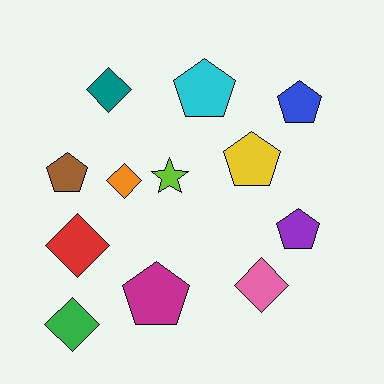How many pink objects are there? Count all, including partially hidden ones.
There is 1 pink object.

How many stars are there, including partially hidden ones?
There is 1 star.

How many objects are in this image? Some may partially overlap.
There are 12 objects.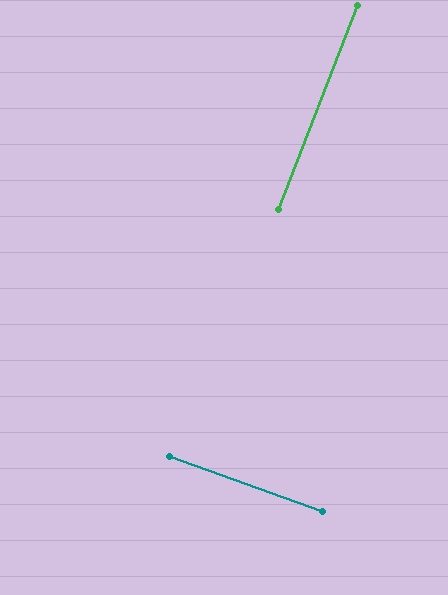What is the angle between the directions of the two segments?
Approximately 89 degrees.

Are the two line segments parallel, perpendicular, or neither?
Perpendicular — they meet at approximately 89°.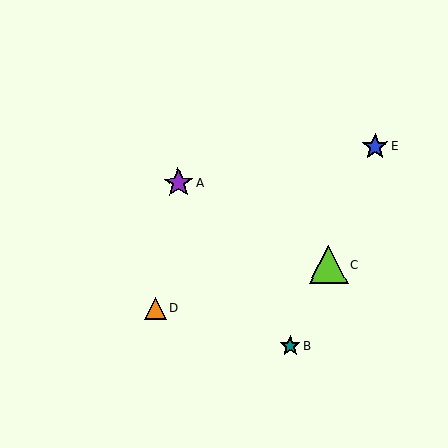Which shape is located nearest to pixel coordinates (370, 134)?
The blue star (labeled E) at (376, 147) is nearest to that location.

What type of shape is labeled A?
Shape A is a purple star.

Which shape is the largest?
The lime triangle (labeled C) is the largest.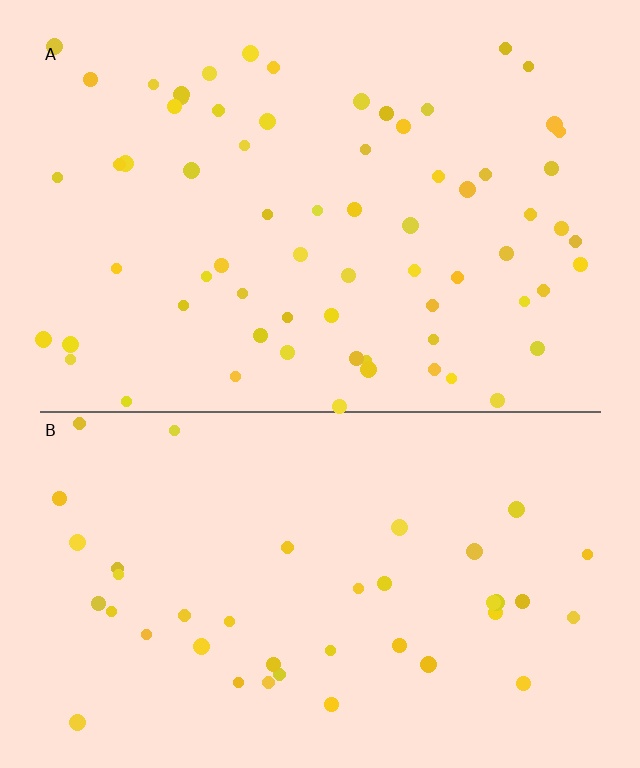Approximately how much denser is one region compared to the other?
Approximately 1.7× — region A over region B.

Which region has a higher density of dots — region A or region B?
A (the top).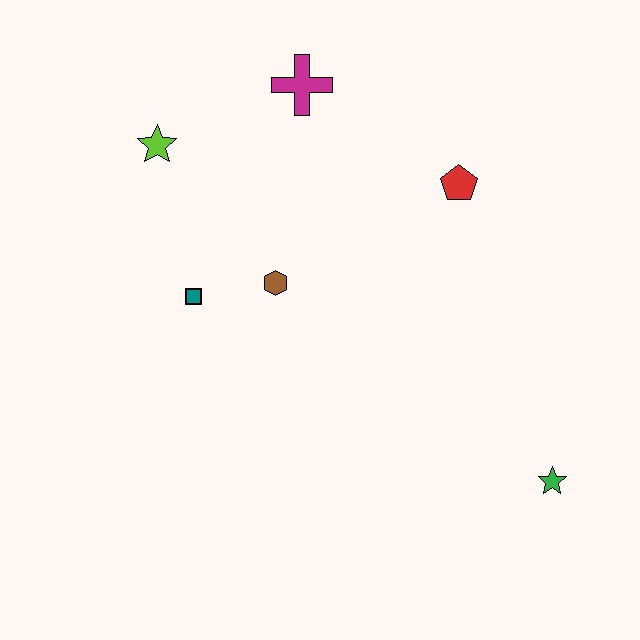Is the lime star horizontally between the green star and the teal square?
No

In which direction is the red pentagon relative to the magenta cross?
The red pentagon is to the right of the magenta cross.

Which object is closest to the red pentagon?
The magenta cross is closest to the red pentagon.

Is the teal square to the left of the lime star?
No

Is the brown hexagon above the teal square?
Yes